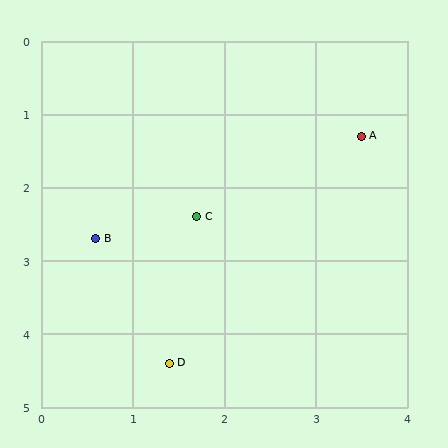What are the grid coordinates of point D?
Point D is at approximately (1.4, 4.4).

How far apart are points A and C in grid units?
Points A and C are about 2.1 grid units apart.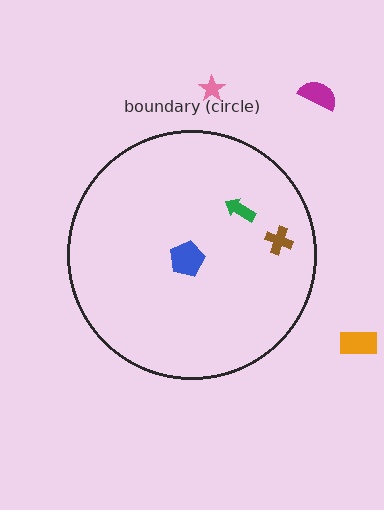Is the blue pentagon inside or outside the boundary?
Inside.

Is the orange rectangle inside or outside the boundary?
Outside.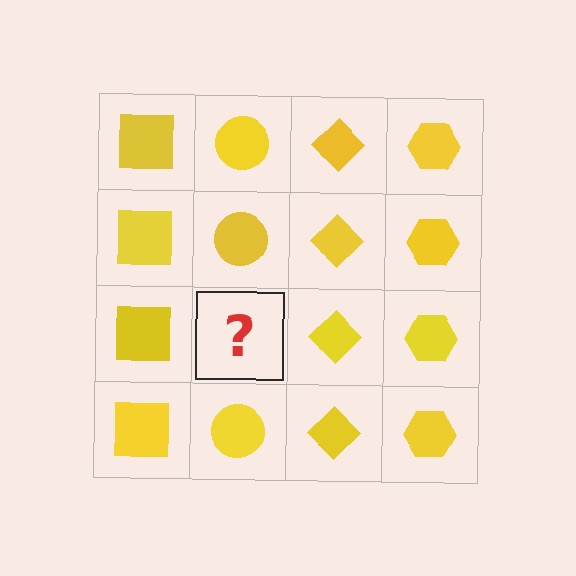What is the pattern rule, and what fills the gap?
The rule is that each column has a consistent shape. The gap should be filled with a yellow circle.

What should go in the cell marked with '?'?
The missing cell should contain a yellow circle.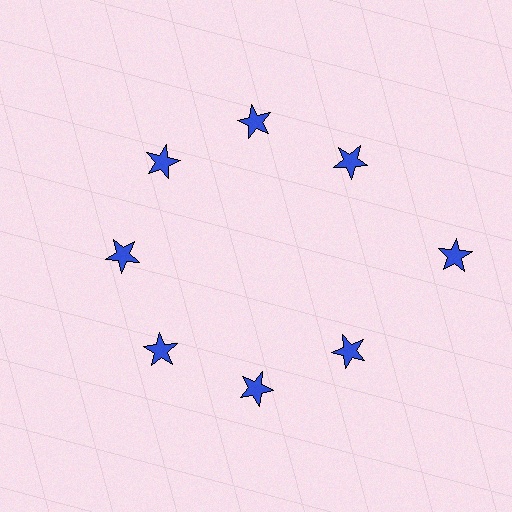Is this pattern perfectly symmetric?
No. The 8 blue stars are arranged in a ring, but one element near the 3 o'clock position is pushed outward from the center, breaking the 8-fold rotational symmetry.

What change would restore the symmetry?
The symmetry would be restored by moving it inward, back onto the ring so that all 8 stars sit at equal angles and equal distance from the center.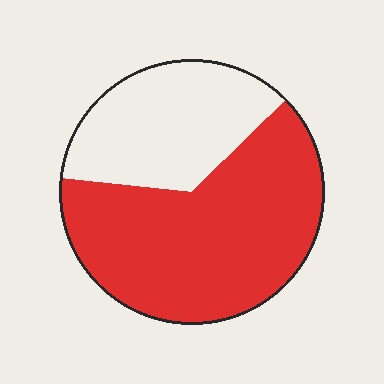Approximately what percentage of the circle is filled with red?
Approximately 65%.